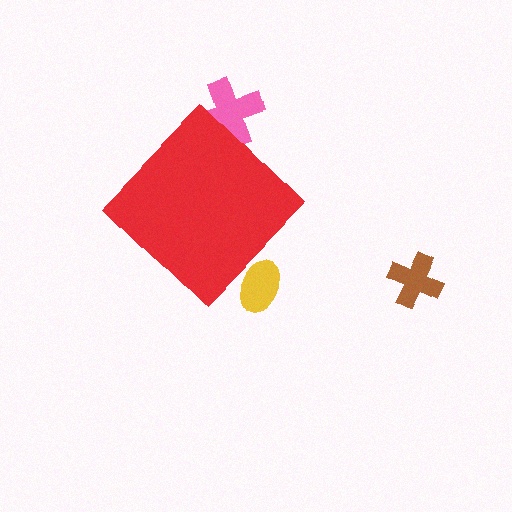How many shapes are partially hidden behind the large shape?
2 shapes are partially hidden.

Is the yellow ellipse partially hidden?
Yes, the yellow ellipse is partially hidden behind the red diamond.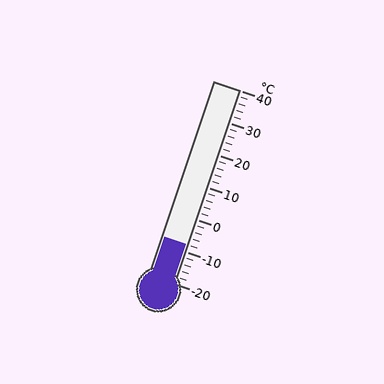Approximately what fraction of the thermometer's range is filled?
The thermometer is filled to approximately 20% of its range.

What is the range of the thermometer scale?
The thermometer scale ranges from -20°C to 40°C.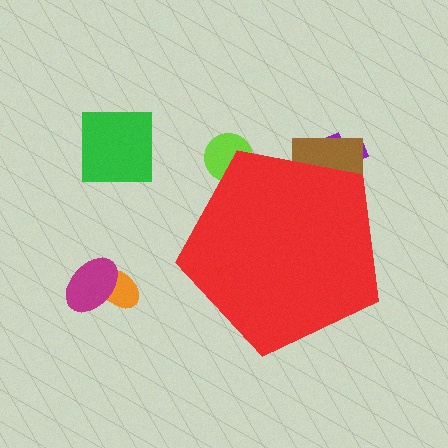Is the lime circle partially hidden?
Yes, the lime circle is partially hidden behind the red pentagon.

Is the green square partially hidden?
No, the green square is fully visible.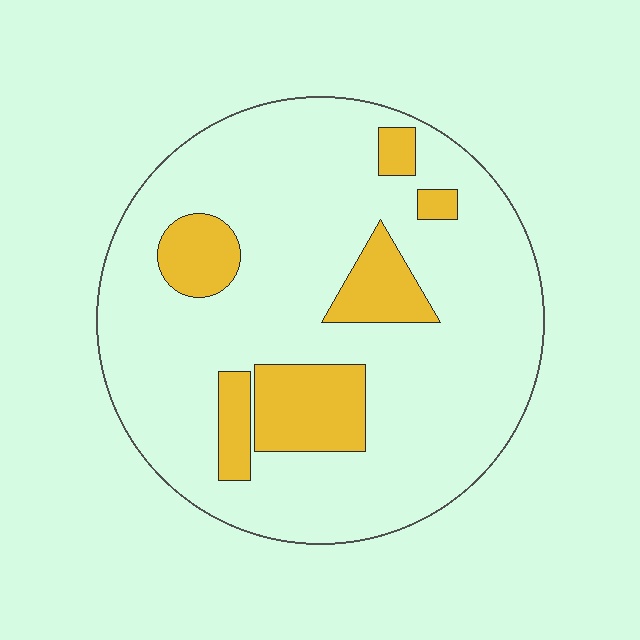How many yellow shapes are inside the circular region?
6.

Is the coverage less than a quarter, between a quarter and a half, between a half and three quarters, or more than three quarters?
Less than a quarter.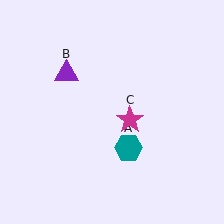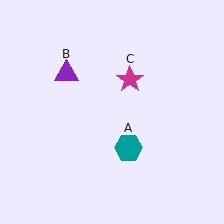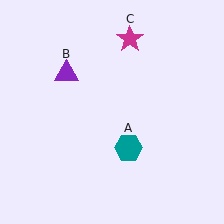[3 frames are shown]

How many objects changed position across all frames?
1 object changed position: magenta star (object C).